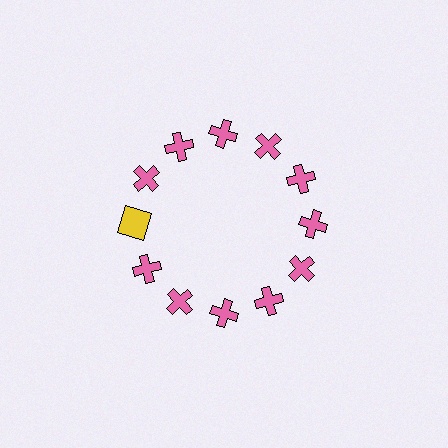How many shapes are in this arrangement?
There are 12 shapes arranged in a ring pattern.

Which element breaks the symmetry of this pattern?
The yellow square at roughly the 9 o'clock position breaks the symmetry. All other shapes are pink crosses.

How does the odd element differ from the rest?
It differs in both color (yellow instead of pink) and shape (square instead of cross).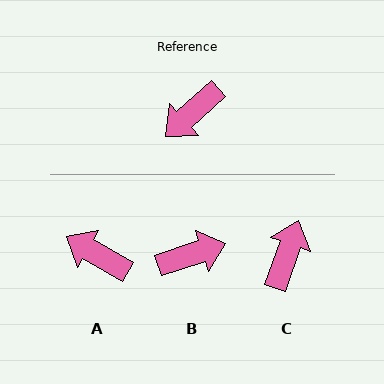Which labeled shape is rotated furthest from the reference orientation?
B, about 157 degrees away.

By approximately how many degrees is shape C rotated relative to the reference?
Approximately 151 degrees clockwise.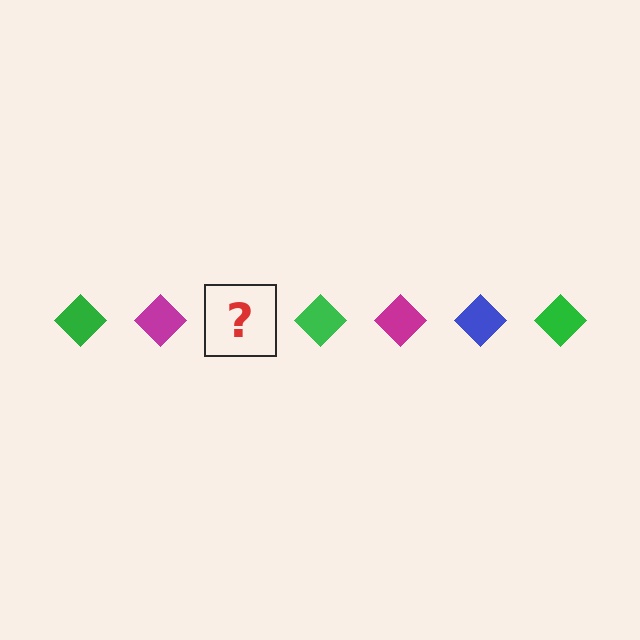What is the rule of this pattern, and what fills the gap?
The rule is that the pattern cycles through green, magenta, blue diamonds. The gap should be filled with a blue diamond.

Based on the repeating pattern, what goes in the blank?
The blank should be a blue diamond.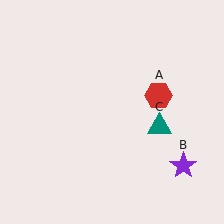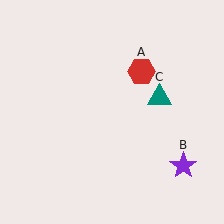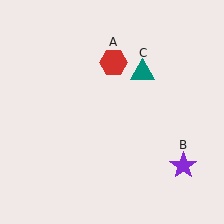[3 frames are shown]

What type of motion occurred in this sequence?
The red hexagon (object A), teal triangle (object C) rotated counterclockwise around the center of the scene.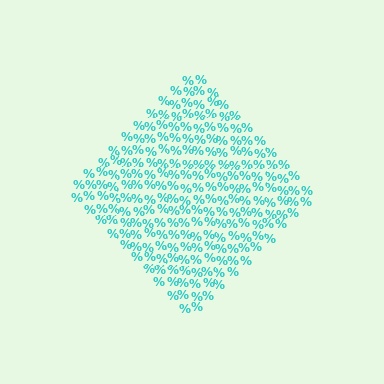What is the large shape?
The large shape is a diamond.